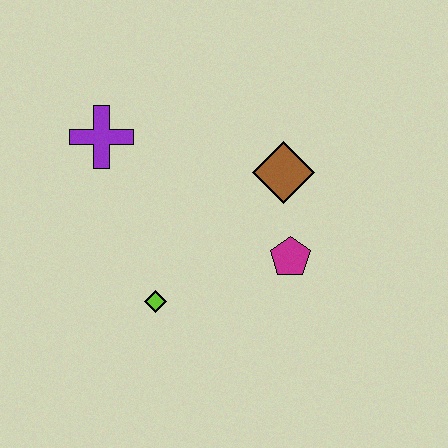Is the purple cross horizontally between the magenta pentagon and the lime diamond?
No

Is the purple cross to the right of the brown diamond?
No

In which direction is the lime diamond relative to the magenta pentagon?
The lime diamond is to the left of the magenta pentagon.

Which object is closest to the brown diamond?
The magenta pentagon is closest to the brown diamond.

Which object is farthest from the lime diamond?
The brown diamond is farthest from the lime diamond.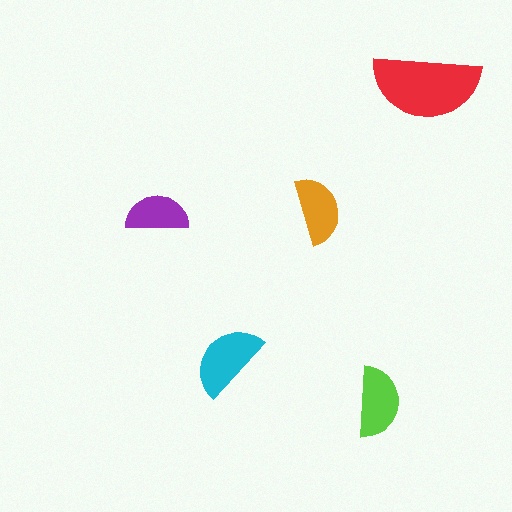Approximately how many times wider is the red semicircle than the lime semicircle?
About 1.5 times wider.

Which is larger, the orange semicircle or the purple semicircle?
The orange one.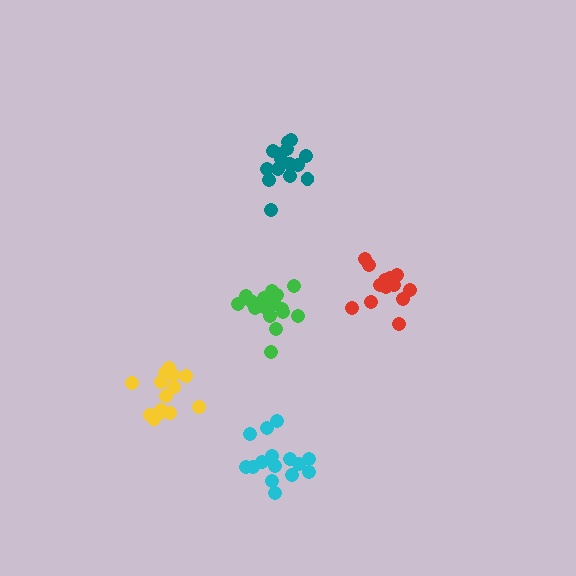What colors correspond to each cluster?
The clusters are colored: teal, cyan, yellow, green, red.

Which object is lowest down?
The cyan cluster is bottommost.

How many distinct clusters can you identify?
There are 5 distinct clusters.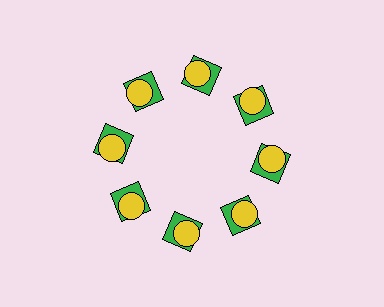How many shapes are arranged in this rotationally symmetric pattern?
There are 16 shapes, arranged in 8 groups of 2.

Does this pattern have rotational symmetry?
Yes, this pattern has 8-fold rotational symmetry. It looks the same after rotating 45 degrees around the center.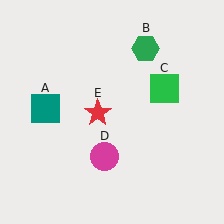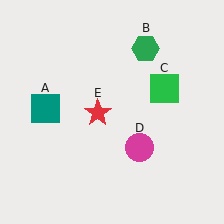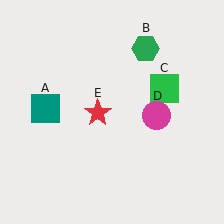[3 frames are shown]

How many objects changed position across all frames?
1 object changed position: magenta circle (object D).